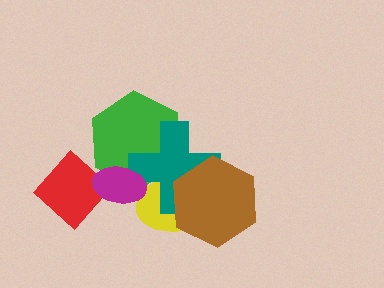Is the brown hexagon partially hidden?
No, no other shape covers it.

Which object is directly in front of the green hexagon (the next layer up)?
The teal cross is directly in front of the green hexagon.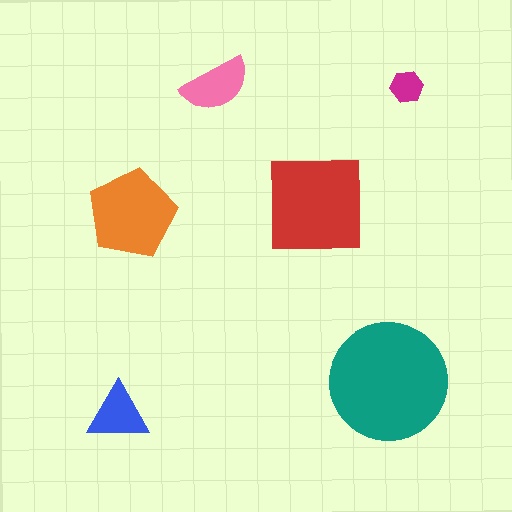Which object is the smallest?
The magenta hexagon.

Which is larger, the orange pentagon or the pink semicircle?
The orange pentagon.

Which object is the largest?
The teal circle.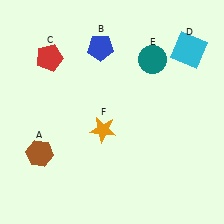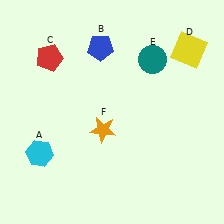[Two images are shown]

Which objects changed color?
A changed from brown to cyan. D changed from cyan to yellow.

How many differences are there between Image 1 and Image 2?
There are 2 differences between the two images.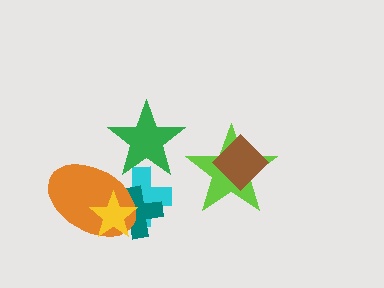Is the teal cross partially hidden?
Yes, it is partially covered by another shape.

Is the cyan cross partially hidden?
Yes, it is partially covered by another shape.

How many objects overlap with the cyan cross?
4 objects overlap with the cyan cross.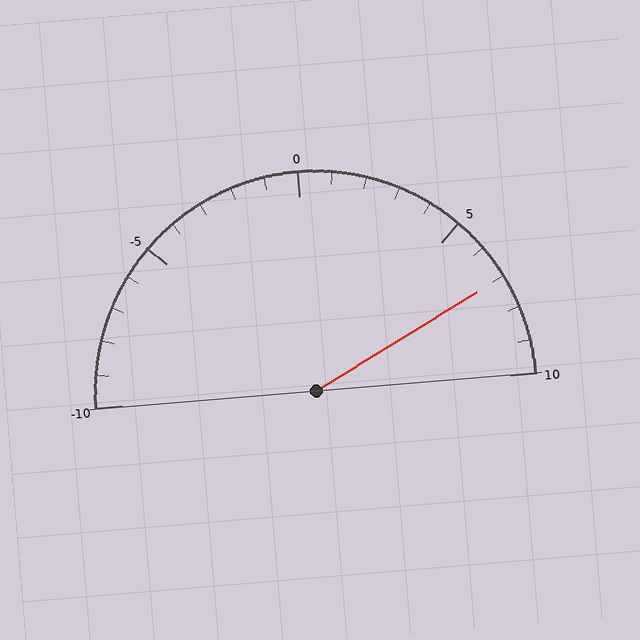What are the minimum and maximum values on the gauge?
The gauge ranges from -10 to 10.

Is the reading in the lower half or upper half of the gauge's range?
The reading is in the upper half of the range (-10 to 10).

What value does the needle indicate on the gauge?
The needle indicates approximately 7.